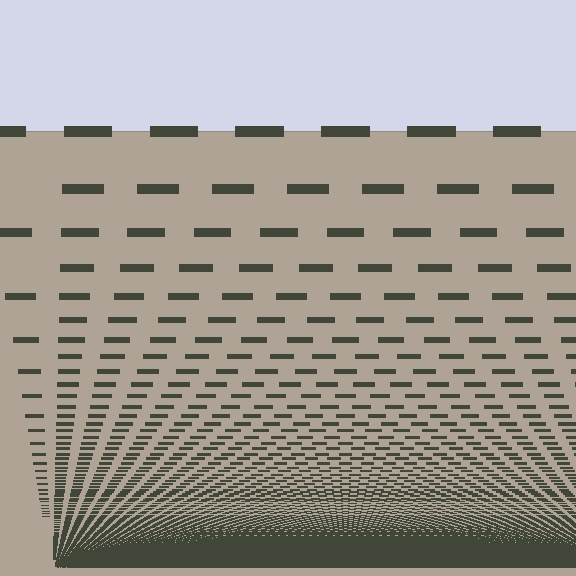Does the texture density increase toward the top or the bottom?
Density increases toward the bottom.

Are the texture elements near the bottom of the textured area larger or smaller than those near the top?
Smaller. The gradient is inverted — elements near the bottom are smaller and denser.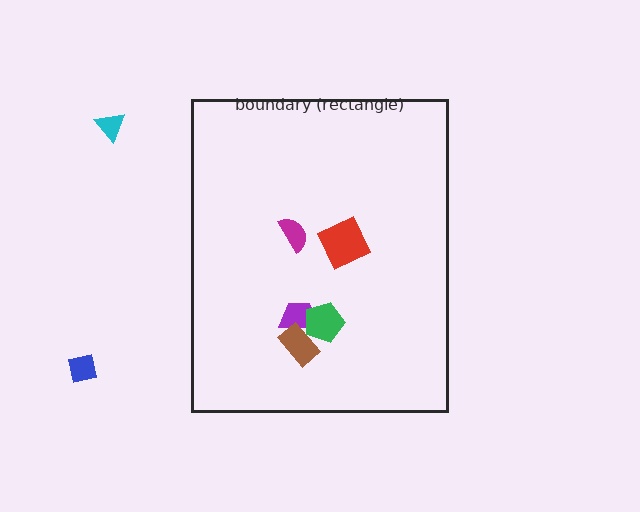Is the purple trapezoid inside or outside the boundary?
Inside.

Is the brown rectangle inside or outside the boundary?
Inside.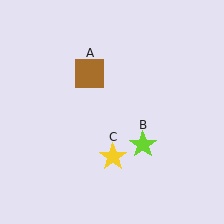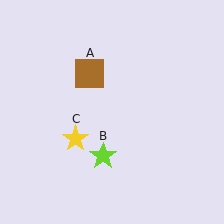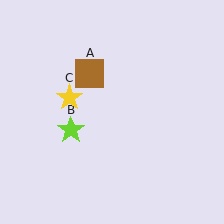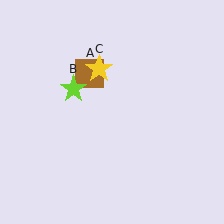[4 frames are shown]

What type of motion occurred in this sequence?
The lime star (object B), yellow star (object C) rotated clockwise around the center of the scene.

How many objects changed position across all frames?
2 objects changed position: lime star (object B), yellow star (object C).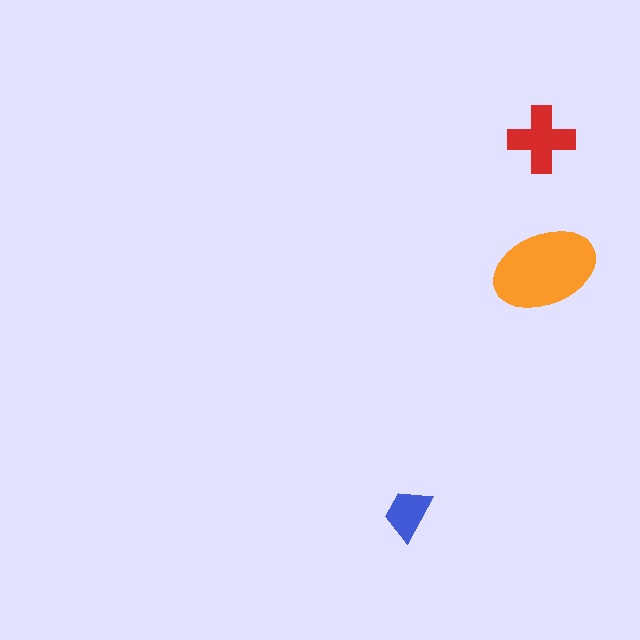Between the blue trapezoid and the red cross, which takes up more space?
The red cross.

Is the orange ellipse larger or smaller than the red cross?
Larger.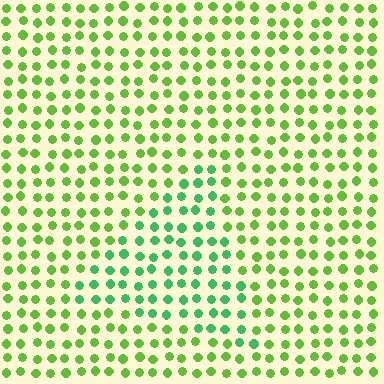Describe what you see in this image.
The image is filled with small lime elements in a uniform arrangement. A triangle-shaped region is visible where the elements are tinted to a slightly different hue, forming a subtle color boundary.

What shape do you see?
I see a triangle.